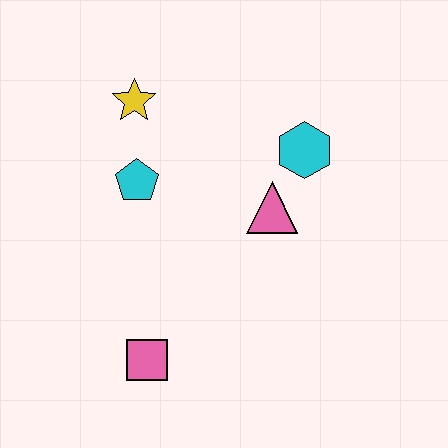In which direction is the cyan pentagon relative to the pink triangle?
The cyan pentagon is to the left of the pink triangle.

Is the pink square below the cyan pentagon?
Yes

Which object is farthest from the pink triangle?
The pink square is farthest from the pink triangle.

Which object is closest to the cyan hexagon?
The pink triangle is closest to the cyan hexagon.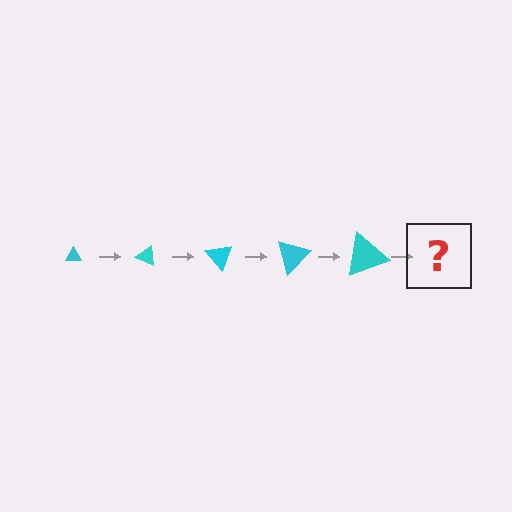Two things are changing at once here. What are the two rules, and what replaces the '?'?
The two rules are that the triangle grows larger each step and it rotates 25 degrees each step. The '?' should be a triangle, larger than the previous one and rotated 125 degrees from the start.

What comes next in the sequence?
The next element should be a triangle, larger than the previous one and rotated 125 degrees from the start.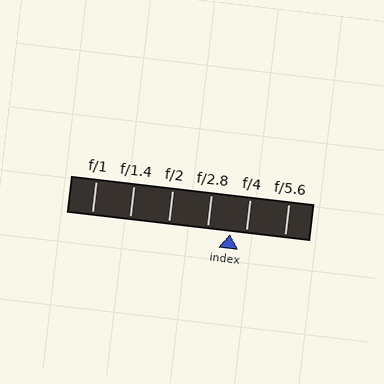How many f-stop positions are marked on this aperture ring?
There are 6 f-stop positions marked.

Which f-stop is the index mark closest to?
The index mark is closest to f/4.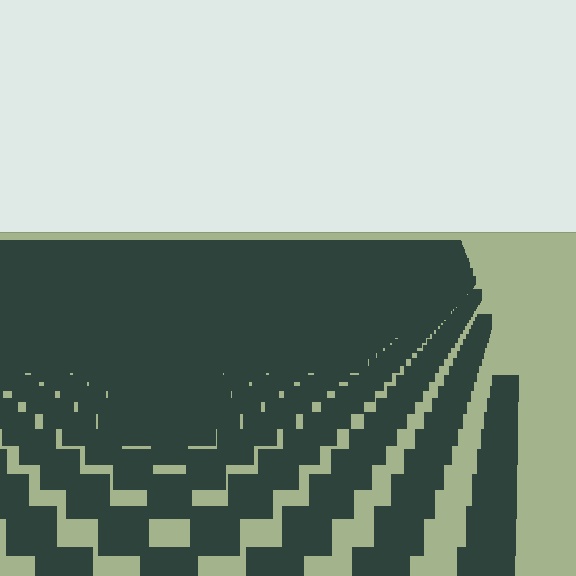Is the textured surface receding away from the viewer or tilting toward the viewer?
The surface is receding away from the viewer. Texture elements get smaller and denser toward the top.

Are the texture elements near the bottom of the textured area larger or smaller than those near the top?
Larger. Near the bottom, elements are closer to the viewer and appear at a bigger on-screen size.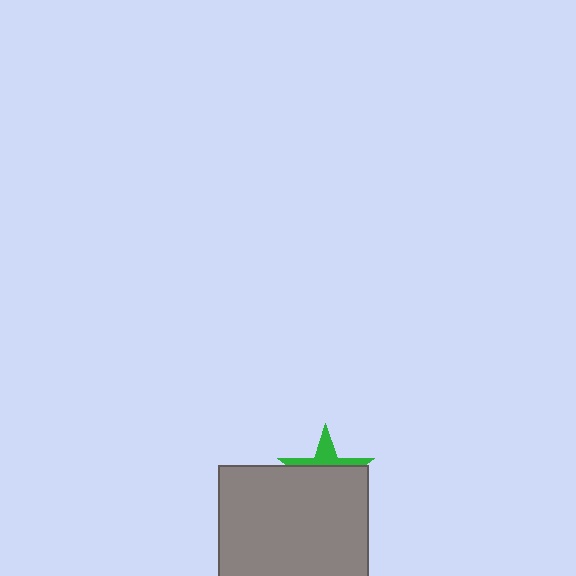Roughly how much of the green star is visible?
A small part of it is visible (roughly 36%).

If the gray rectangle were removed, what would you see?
You would see the complete green star.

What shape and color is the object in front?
The object in front is a gray rectangle.